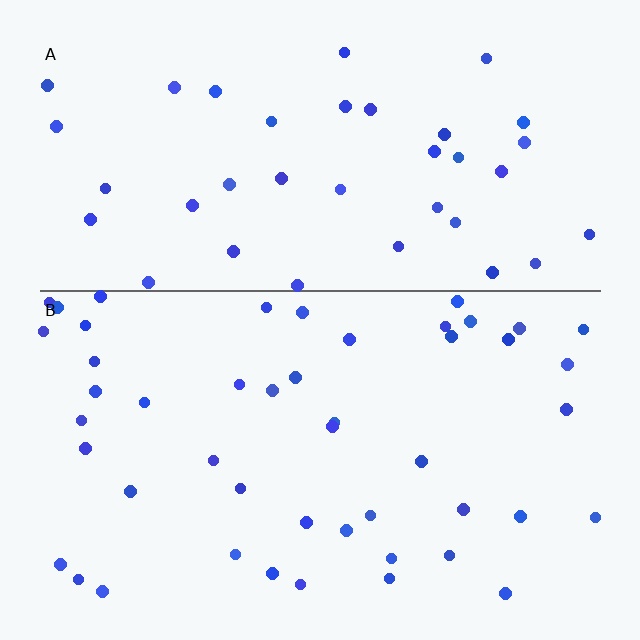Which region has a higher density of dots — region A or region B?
B (the bottom).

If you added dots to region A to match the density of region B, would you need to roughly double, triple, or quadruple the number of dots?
Approximately double.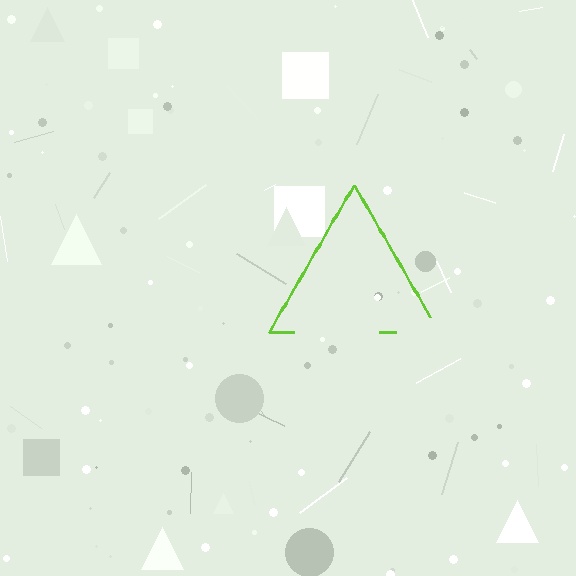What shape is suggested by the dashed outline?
The dashed outline suggests a triangle.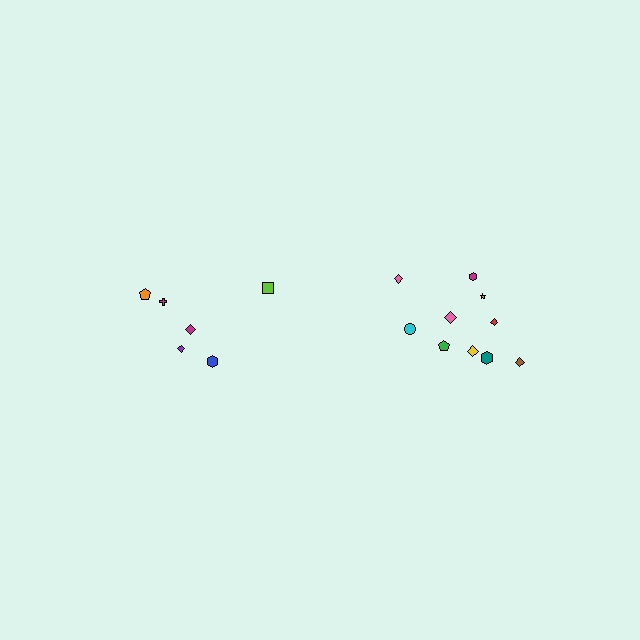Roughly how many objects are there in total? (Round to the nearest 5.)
Roughly 15 objects in total.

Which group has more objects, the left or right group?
The right group.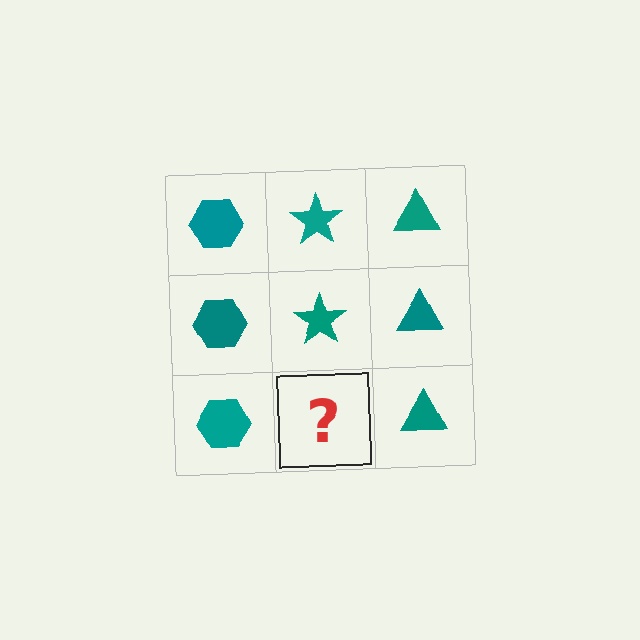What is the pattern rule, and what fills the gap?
The rule is that each column has a consistent shape. The gap should be filled with a teal star.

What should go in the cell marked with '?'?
The missing cell should contain a teal star.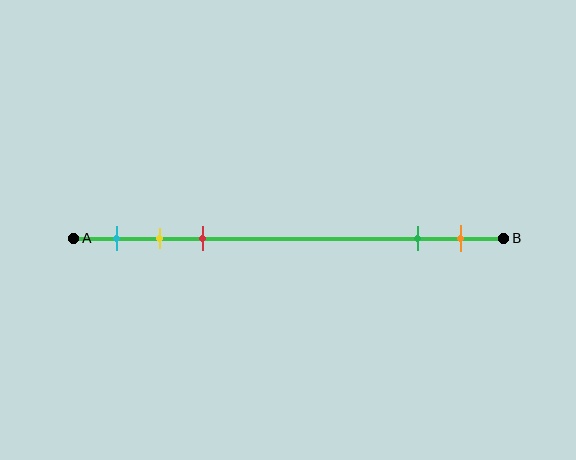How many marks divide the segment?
There are 5 marks dividing the segment.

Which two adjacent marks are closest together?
The yellow and red marks are the closest adjacent pair.